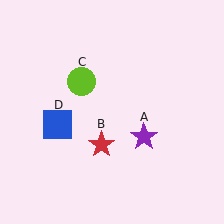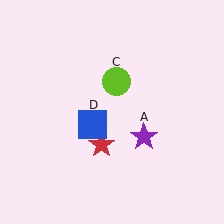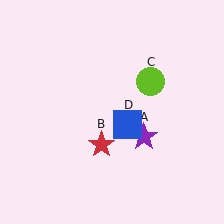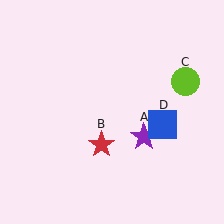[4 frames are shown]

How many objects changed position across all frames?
2 objects changed position: lime circle (object C), blue square (object D).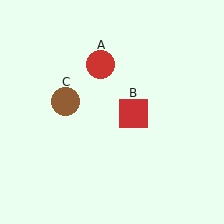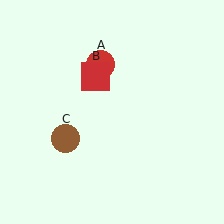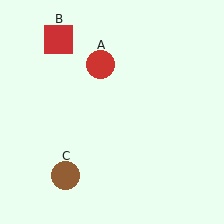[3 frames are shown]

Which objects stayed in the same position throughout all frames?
Red circle (object A) remained stationary.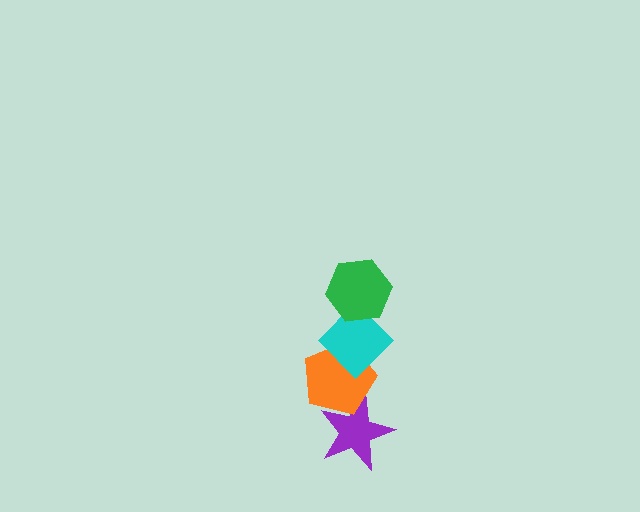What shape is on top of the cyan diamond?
The green hexagon is on top of the cyan diamond.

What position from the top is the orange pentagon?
The orange pentagon is 3rd from the top.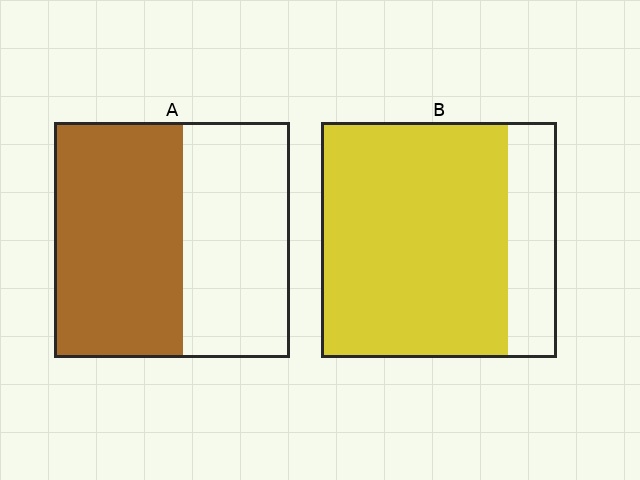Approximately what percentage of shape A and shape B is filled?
A is approximately 55% and B is approximately 80%.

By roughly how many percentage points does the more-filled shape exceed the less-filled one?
By roughly 25 percentage points (B over A).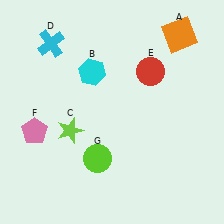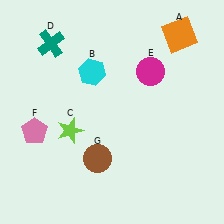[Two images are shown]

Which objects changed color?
D changed from cyan to teal. E changed from red to magenta. G changed from lime to brown.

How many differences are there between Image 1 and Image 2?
There are 3 differences between the two images.